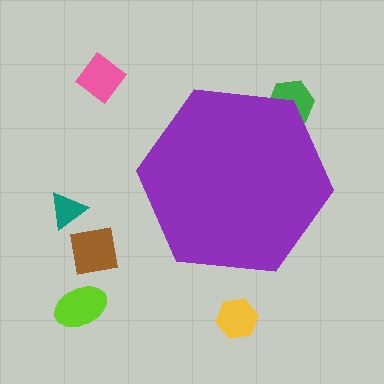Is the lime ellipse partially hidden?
No, the lime ellipse is fully visible.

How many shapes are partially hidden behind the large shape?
1 shape is partially hidden.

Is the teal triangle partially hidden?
No, the teal triangle is fully visible.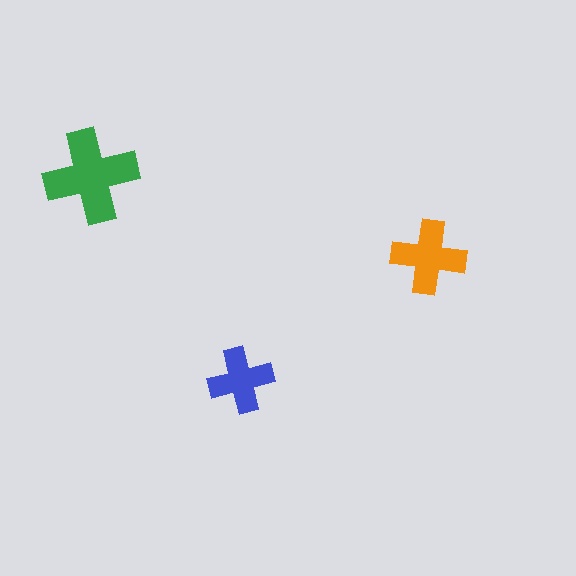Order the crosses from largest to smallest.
the green one, the orange one, the blue one.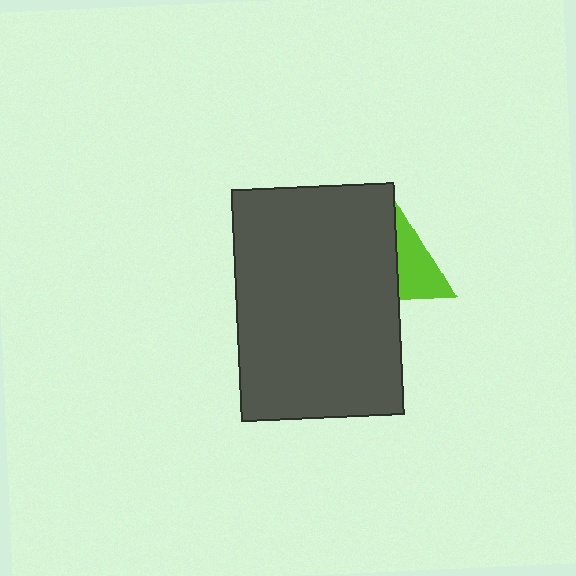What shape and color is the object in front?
The object in front is a dark gray rectangle.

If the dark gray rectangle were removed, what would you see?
You would see the complete lime triangle.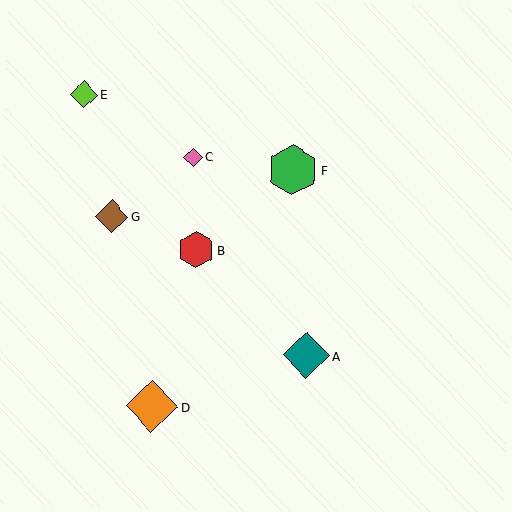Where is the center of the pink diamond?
The center of the pink diamond is at (193, 157).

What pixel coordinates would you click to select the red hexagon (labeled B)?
Click at (196, 250) to select the red hexagon B.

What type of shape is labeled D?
Shape D is an orange diamond.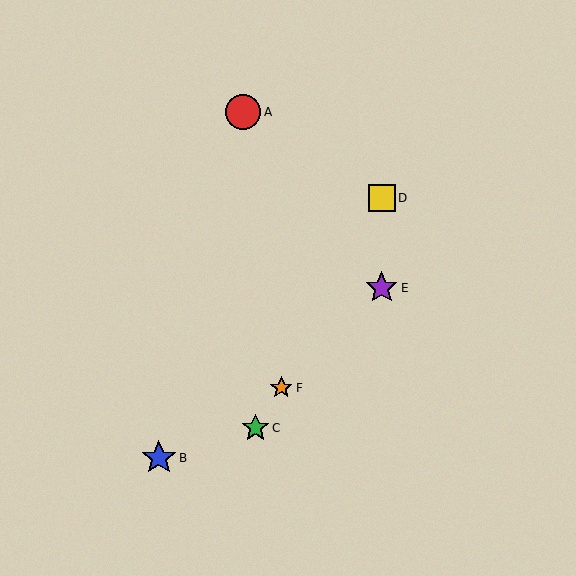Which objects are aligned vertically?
Objects D, E are aligned vertically.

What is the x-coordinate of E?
Object E is at x≈382.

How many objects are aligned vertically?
2 objects (D, E) are aligned vertically.